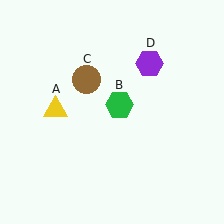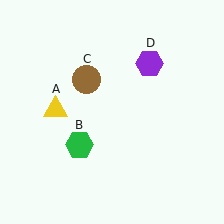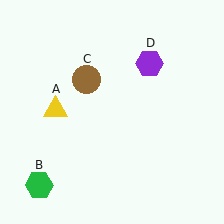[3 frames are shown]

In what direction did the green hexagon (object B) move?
The green hexagon (object B) moved down and to the left.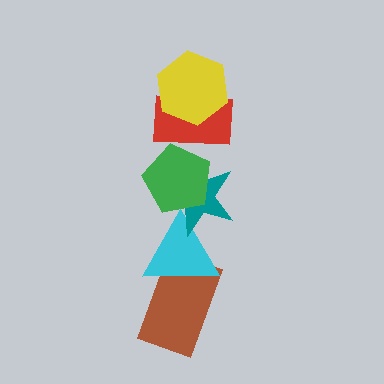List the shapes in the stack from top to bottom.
From top to bottom: the yellow hexagon, the red rectangle, the green pentagon, the teal star, the cyan triangle, the brown rectangle.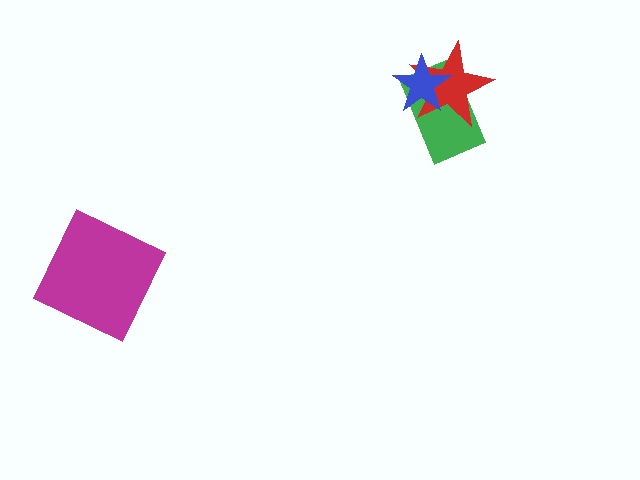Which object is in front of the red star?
The blue star is in front of the red star.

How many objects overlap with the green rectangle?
2 objects overlap with the green rectangle.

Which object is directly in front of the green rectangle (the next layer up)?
The red star is directly in front of the green rectangle.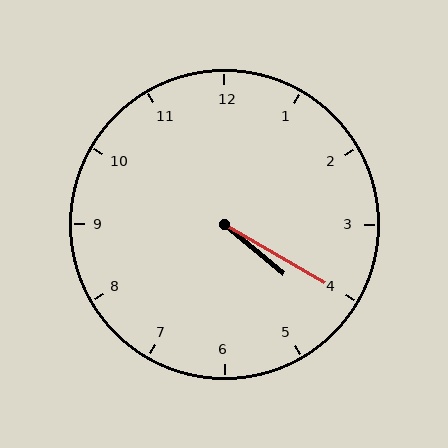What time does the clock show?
4:20.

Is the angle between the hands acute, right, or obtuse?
It is acute.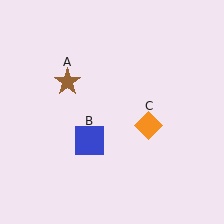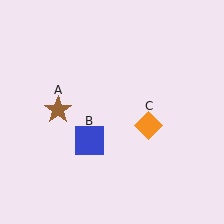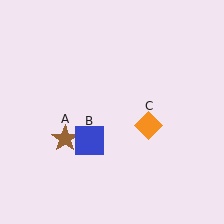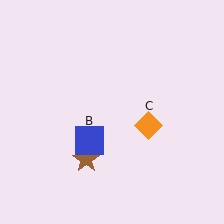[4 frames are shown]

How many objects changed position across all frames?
1 object changed position: brown star (object A).